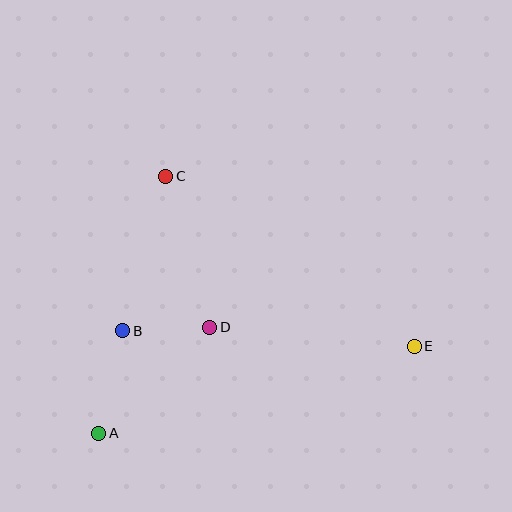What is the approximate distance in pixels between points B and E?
The distance between B and E is approximately 292 pixels.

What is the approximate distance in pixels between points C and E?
The distance between C and E is approximately 301 pixels.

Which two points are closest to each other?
Points B and D are closest to each other.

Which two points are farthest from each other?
Points A and E are farthest from each other.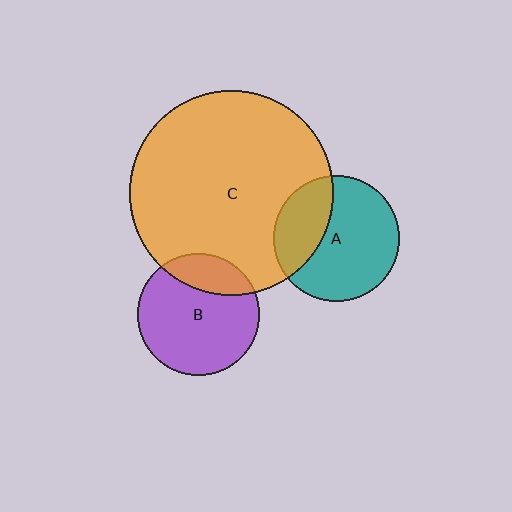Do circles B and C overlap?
Yes.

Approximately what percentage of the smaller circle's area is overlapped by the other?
Approximately 20%.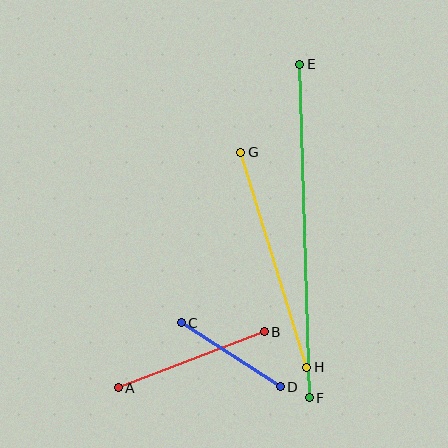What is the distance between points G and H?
The distance is approximately 225 pixels.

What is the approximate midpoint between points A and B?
The midpoint is at approximately (191, 360) pixels.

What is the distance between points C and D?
The distance is approximately 118 pixels.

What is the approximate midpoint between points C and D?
The midpoint is at approximately (231, 355) pixels.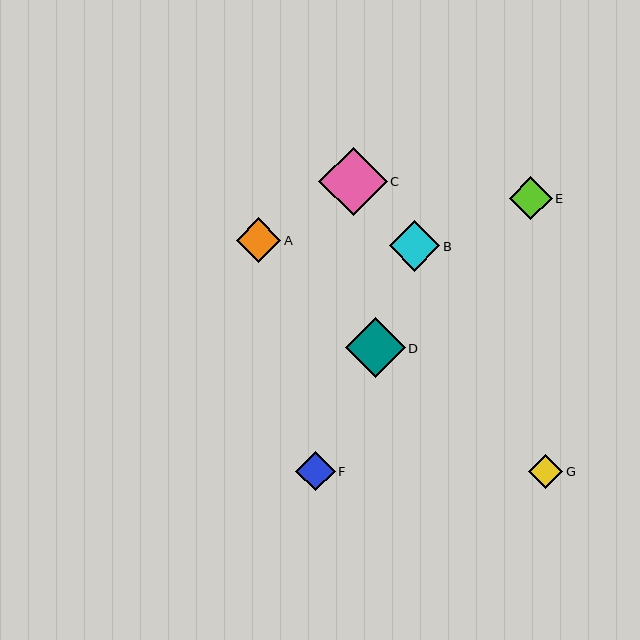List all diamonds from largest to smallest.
From largest to smallest: C, D, B, A, E, F, G.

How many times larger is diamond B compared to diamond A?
Diamond B is approximately 1.1 times the size of diamond A.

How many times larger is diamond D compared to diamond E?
Diamond D is approximately 1.4 times the size of diamond E.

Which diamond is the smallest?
Diamond G is the smallest with a size of approximately 34 pixels.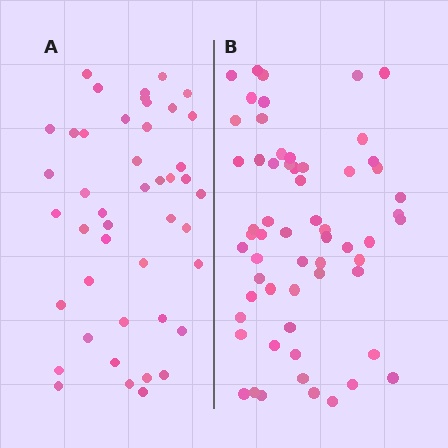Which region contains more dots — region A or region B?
Region B (the right region) has more dots.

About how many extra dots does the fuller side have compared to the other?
Region B has approximately 15 more dots than region A.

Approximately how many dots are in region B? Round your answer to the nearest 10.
About 60 dots.